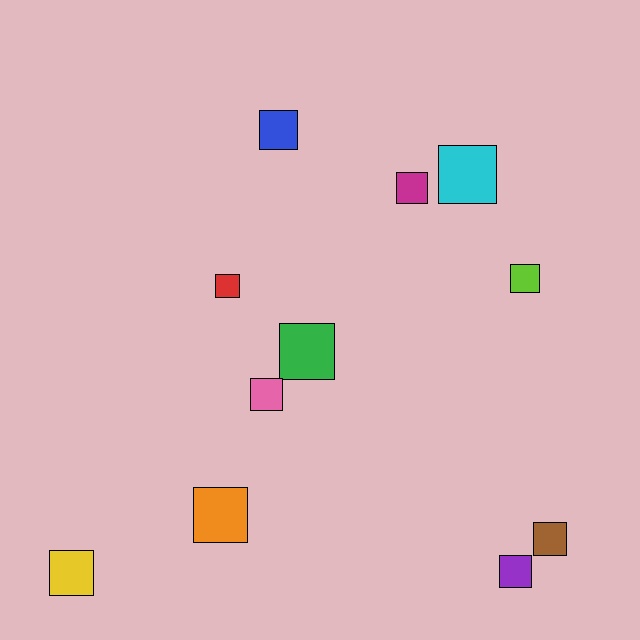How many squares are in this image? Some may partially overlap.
There are 11 squares.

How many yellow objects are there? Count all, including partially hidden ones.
There is 1 yellow object.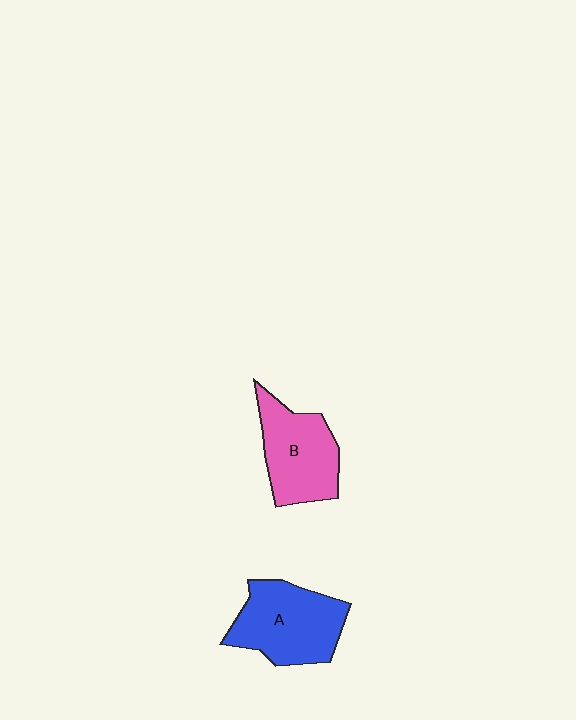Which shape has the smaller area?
Shape B (pink).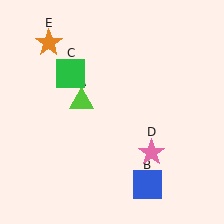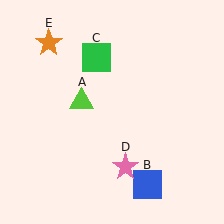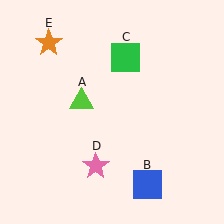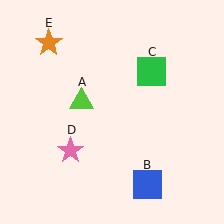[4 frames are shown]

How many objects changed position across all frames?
2 objects changed position: green square (object C), pink star (object D).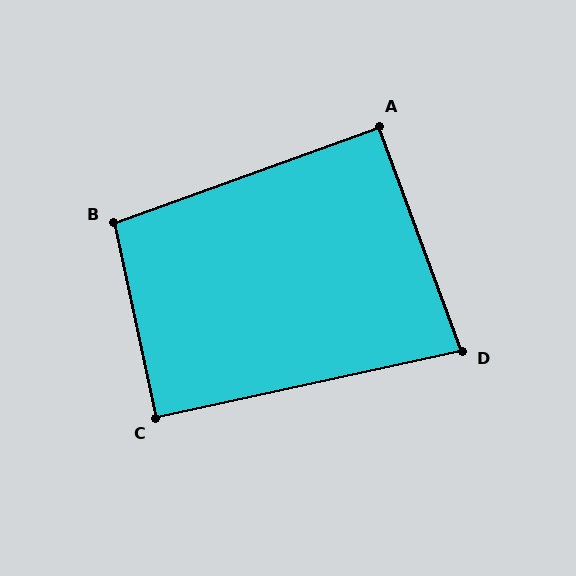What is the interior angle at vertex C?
Approximately 90 degrees (approximately right).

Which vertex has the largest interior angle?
B, at approximately 98 degrees.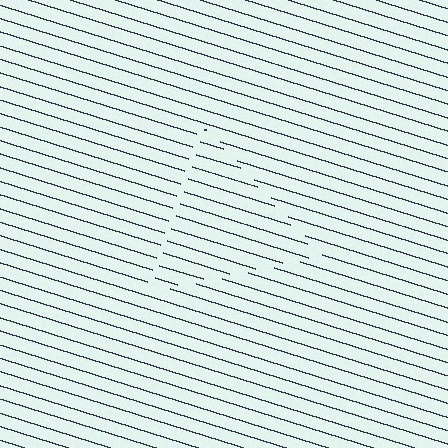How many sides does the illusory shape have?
3 sides — the line-ends trace a triangle.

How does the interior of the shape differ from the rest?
The interior of the shape contains the same grating, shifted by half a period — the contour is defined by the phase discontinuity where line-ends from the inner and outer gratings abut.